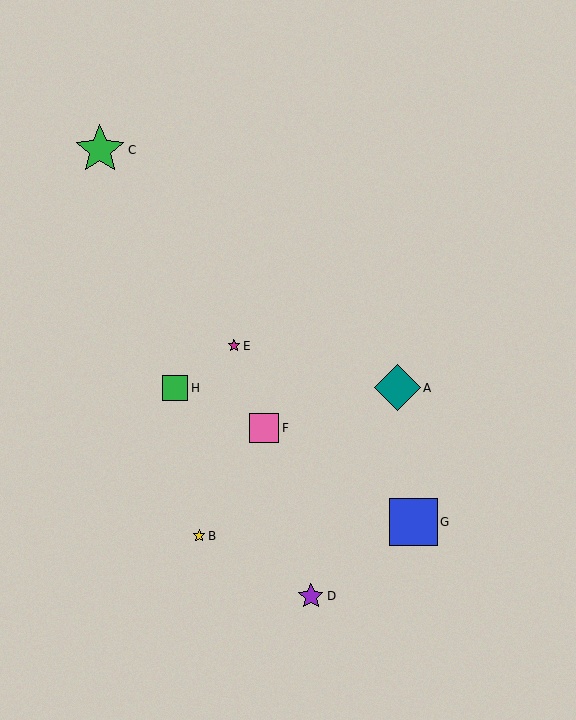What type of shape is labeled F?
Shape F is a pink square.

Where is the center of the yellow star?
The center of the yellow star is at (199, 536).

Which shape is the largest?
The green star (labeled C) is the largest.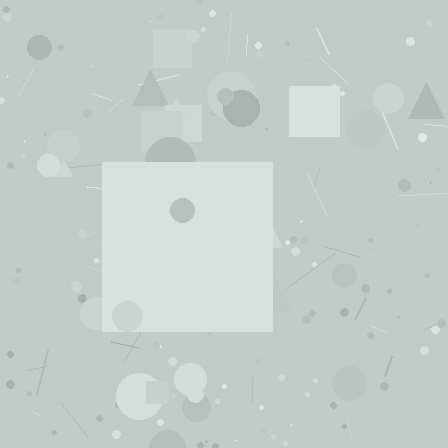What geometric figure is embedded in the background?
A square is embedded in the background.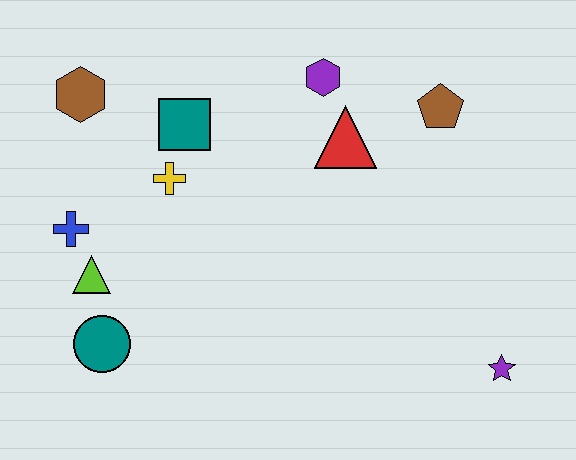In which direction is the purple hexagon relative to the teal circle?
The purple hexagon is above the teal circle.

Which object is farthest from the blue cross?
The purple star is farthest from the blue cross.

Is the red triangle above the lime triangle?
Yes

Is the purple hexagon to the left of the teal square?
No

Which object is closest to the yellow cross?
The teal square is closest to the yellow cross.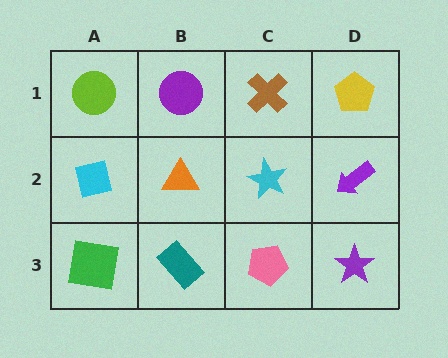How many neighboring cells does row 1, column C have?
3.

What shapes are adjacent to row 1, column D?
A purple arrow (row 2, column D), a brown cross (row 1, column C).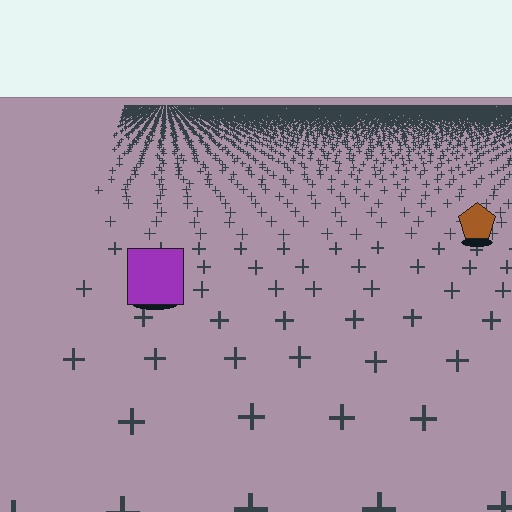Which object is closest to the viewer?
The purple square is closest. The texture marks near it are larger and more spread out.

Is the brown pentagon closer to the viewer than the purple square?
No. The purple square is closer — you can tell from the texture gradient: the ground texture is coarser near it.